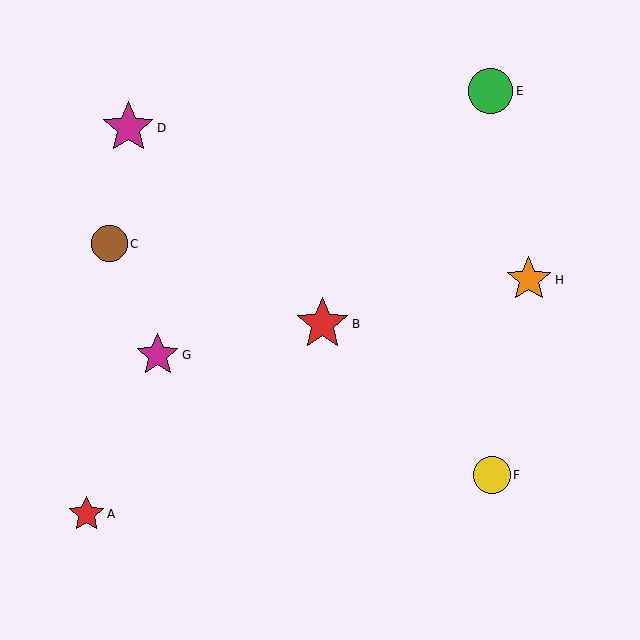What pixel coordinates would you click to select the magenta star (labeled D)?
Click at (128, 128) to select the magenta star D.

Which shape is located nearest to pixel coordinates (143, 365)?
The magenta star (labeled G) at (158, 355) is nearest to that location.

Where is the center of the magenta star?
The center of the magenta star is at (158, 355).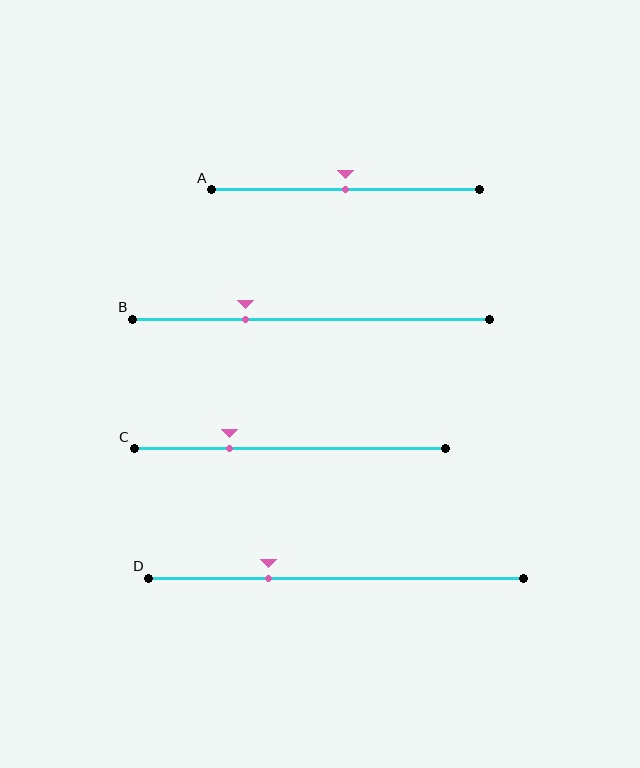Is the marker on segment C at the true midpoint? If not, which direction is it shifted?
No, the marker on segment C is shifted to the left by about 20% of the segment length.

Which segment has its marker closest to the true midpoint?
Segment A has its marker closest to the true midpoint.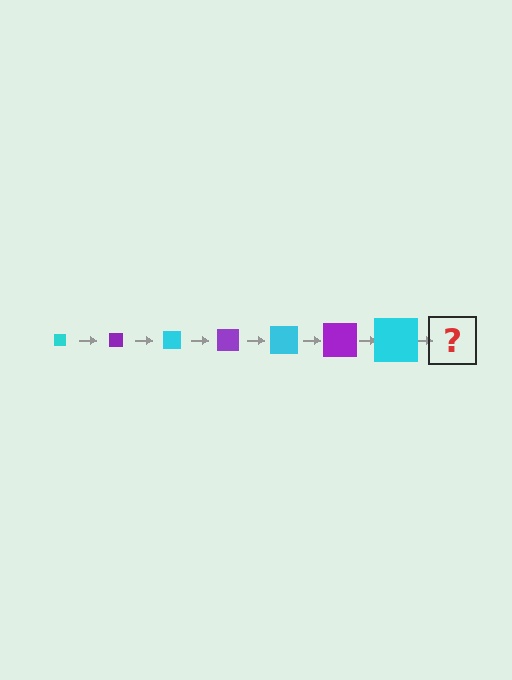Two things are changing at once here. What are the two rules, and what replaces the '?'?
The two rules are that the square grows larger each step and the color cycles through cyan and purple. The '?' should be a purple square, larger than the previous one.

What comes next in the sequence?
The next element should be a purple square, larger than the previous one.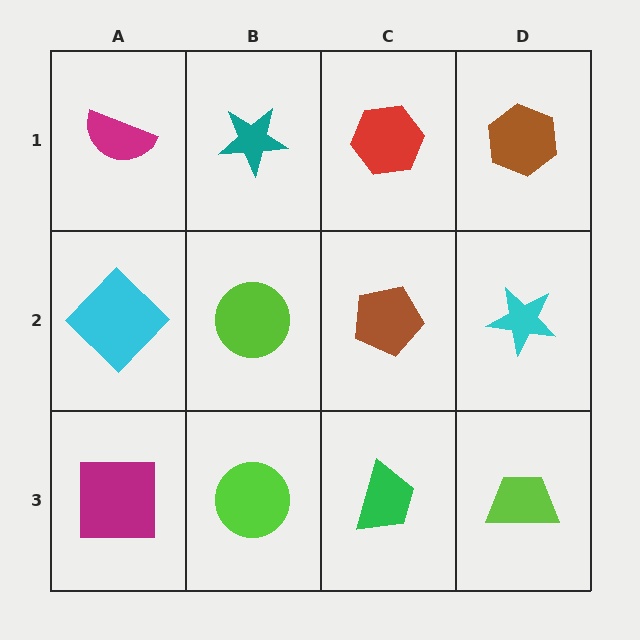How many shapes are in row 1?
4 shapes.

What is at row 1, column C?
A red hexagon.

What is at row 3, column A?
A magenta square.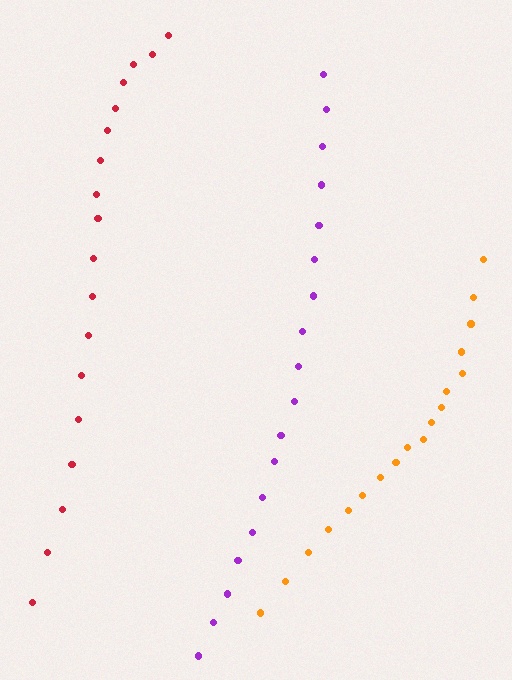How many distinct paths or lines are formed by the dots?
There are 3 distinct paths.